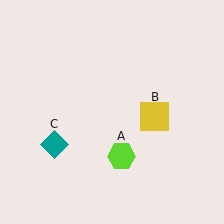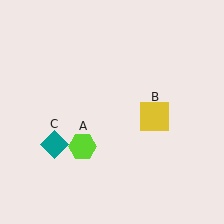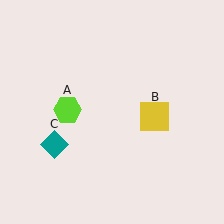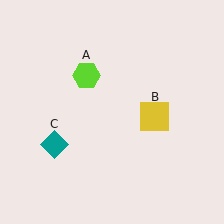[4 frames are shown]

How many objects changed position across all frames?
1 object changed position: lime hexagon (object A).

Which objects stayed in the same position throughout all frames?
Yellow square (object B) and teal diamond (object C) remained stationary.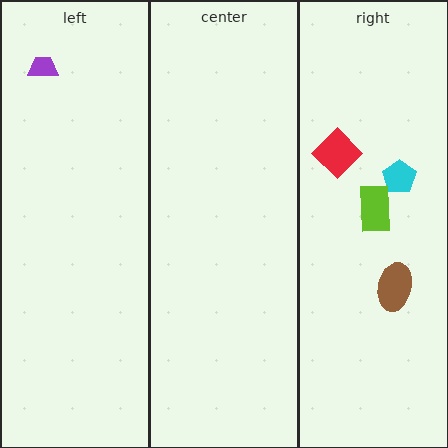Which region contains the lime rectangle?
The right region.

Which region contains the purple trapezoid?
The left region.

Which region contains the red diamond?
The right region.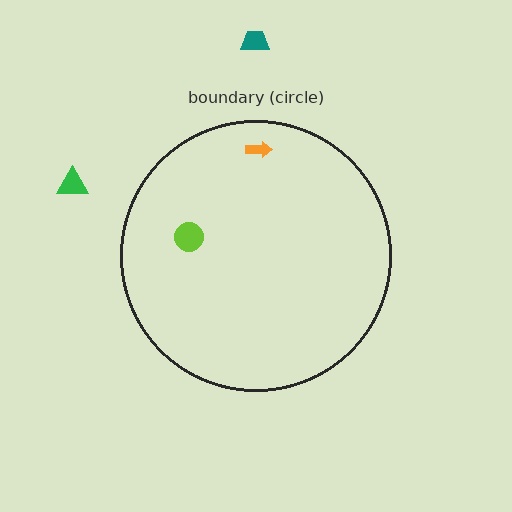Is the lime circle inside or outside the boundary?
Inside.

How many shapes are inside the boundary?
2 inside, 2 outside.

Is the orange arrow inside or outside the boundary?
Inside.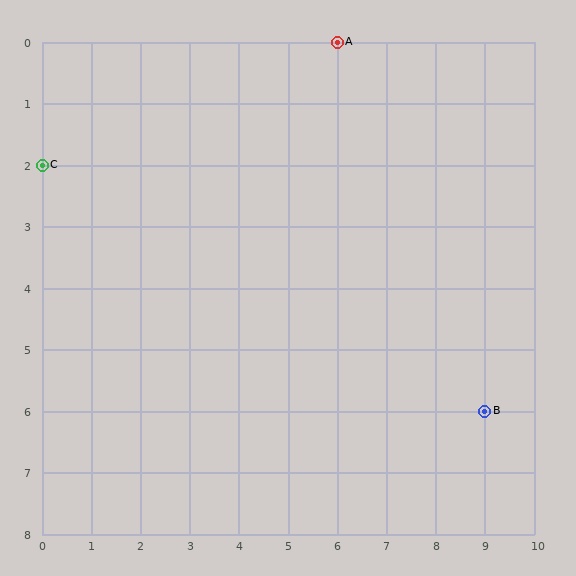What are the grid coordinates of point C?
Point C is at grid coordinates (0, 2).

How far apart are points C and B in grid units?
Points C and B are 9 columns and 4 rows apart (about 9.8 grid units diagonally).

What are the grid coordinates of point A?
Point A is at grid coordinates (6, 0).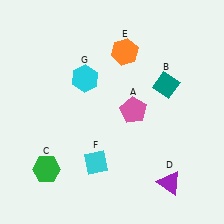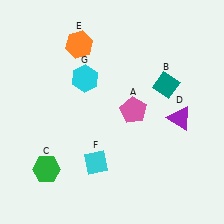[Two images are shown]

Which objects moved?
The objects that moved are: the purple triangle (D), the orange hexagon (E).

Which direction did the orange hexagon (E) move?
The orange hexagon (E) moved left.